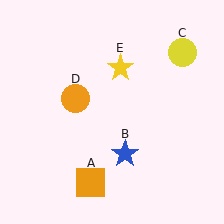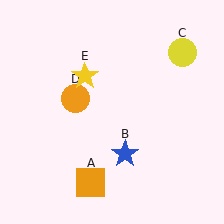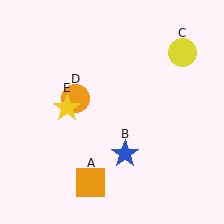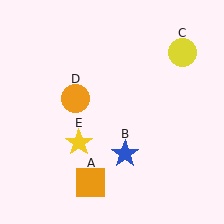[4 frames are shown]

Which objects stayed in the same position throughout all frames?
Orange square (object A) and blue star (object B) and yellow circle (object C) and orange circle (object D) remained stationary.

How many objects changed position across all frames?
1 object changed position: yellow star (object E).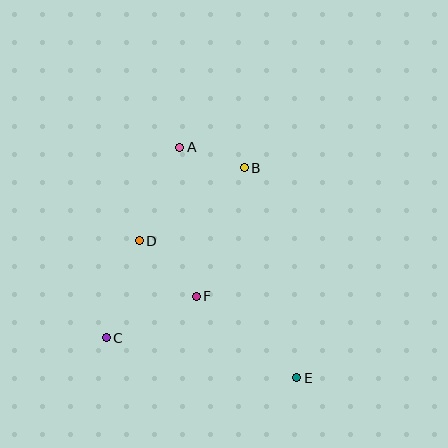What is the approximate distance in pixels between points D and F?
The distance between D and F is approximately 80 pixels.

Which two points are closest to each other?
Points A and B are closest to each other.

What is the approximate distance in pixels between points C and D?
The distance between C and D is approximately 102 pixels.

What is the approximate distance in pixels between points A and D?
The distance between A and D is approximately 102 pixels.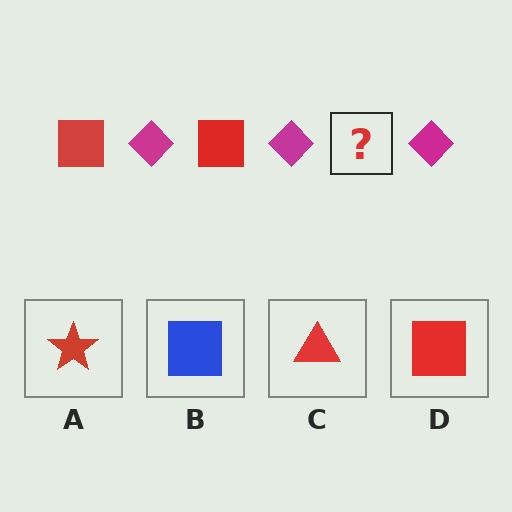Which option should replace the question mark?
Option D.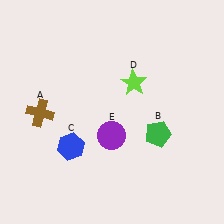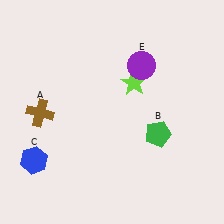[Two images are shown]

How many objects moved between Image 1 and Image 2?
2 objects moved between the two images.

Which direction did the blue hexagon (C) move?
The blue hexagon (C) moved left.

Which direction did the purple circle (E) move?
The purple circle (E) moved up.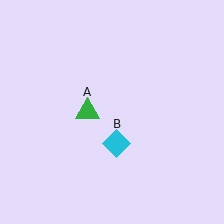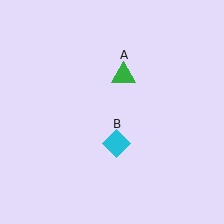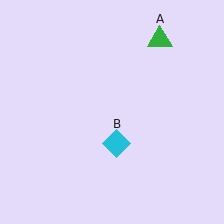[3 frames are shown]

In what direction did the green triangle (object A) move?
The green triangle (object A) moved up and to the right.